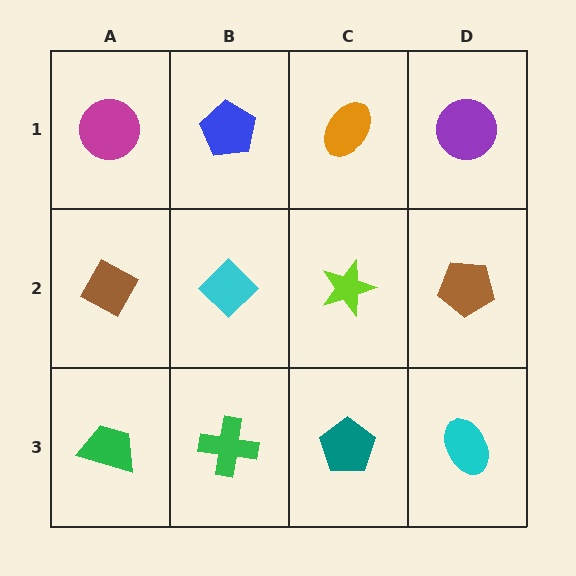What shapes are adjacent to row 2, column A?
A magenta circle (row 1, column A), a green trapezoid (row 3, column A), a cyan diamond (row 2, column B).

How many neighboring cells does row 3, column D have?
2.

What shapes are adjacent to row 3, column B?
A cyan diamond (row 2, column B), a green trapezoid (row 3, column A), a teal pentagon (row 3, column C).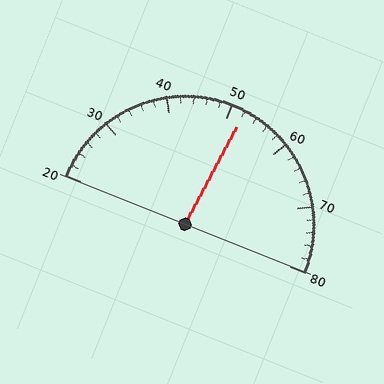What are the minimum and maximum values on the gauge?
The gauge ranges from 20 to 80.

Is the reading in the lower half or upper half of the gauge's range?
The reading is in the upper half of the range (20 to 80).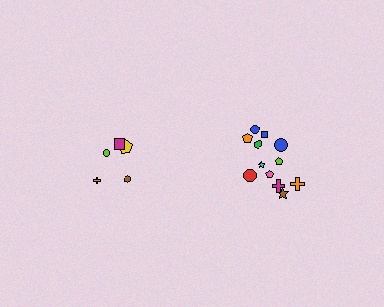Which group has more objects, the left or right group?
The right group.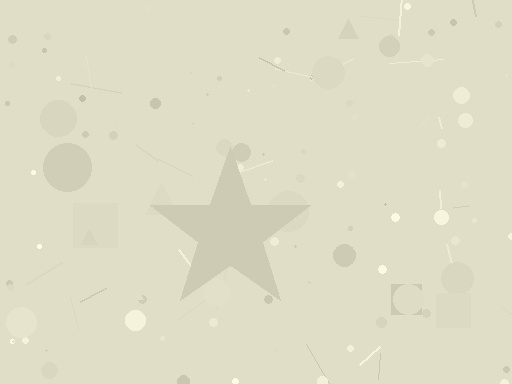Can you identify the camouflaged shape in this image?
The camouflaged shape is a star.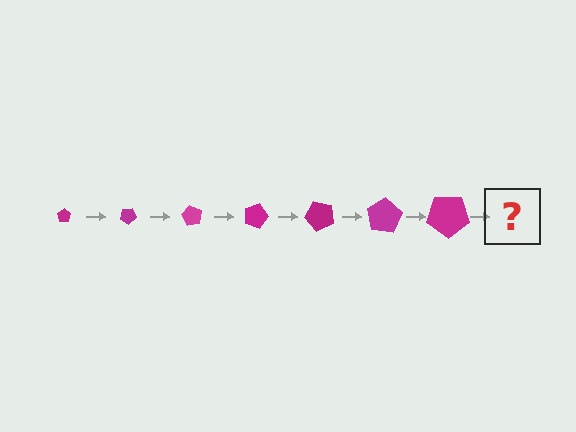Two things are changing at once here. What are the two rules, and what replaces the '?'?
The two rules are that the pentagon grows larger each step and it rotates 30 degrees each step. The '?' should be a pentagon, larger than the previous one and rotated 210 degrees from the start.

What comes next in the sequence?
The next element should be a pentagon, larger than the previous one and rotated 210 degrees from the start.